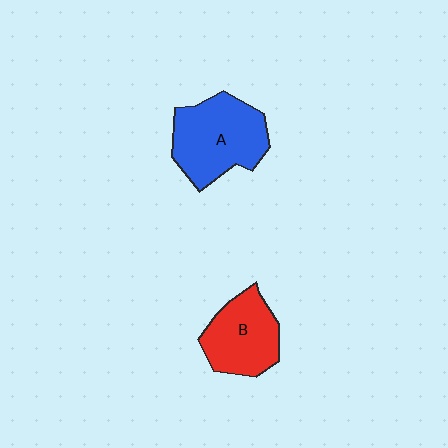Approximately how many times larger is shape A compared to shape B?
Approximately 1.3 times.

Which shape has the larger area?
Shape A (blue).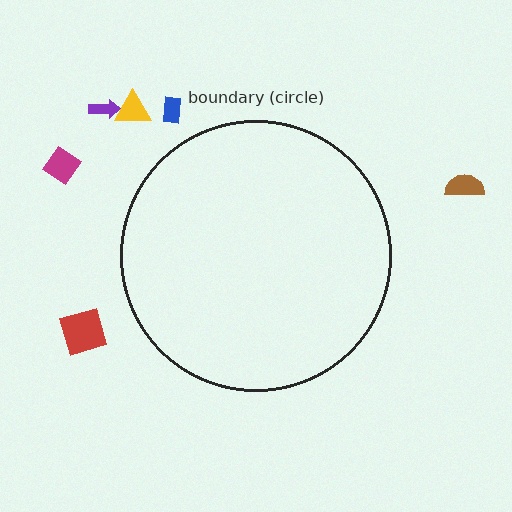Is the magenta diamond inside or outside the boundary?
Outside.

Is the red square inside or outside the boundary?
Outside.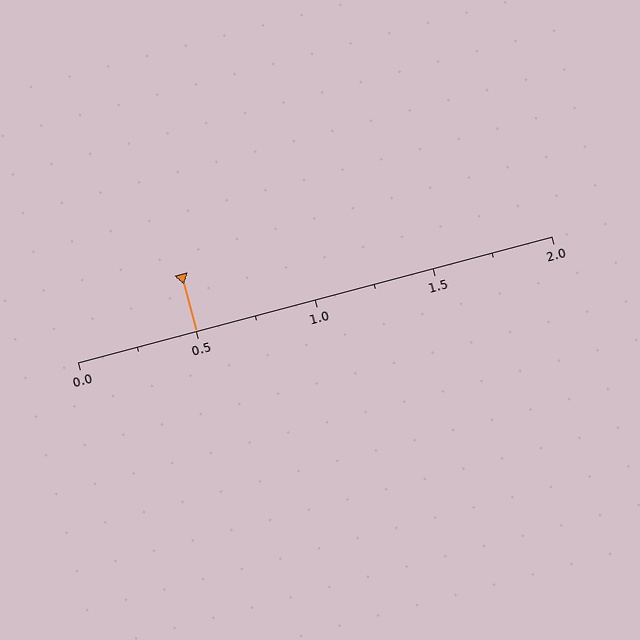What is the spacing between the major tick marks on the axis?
The major ticks are spaced 0.5 apart.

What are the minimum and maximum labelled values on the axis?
The axis runs from 0.0 to 2.0.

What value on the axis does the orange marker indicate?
The marker indicates approximately 0.5.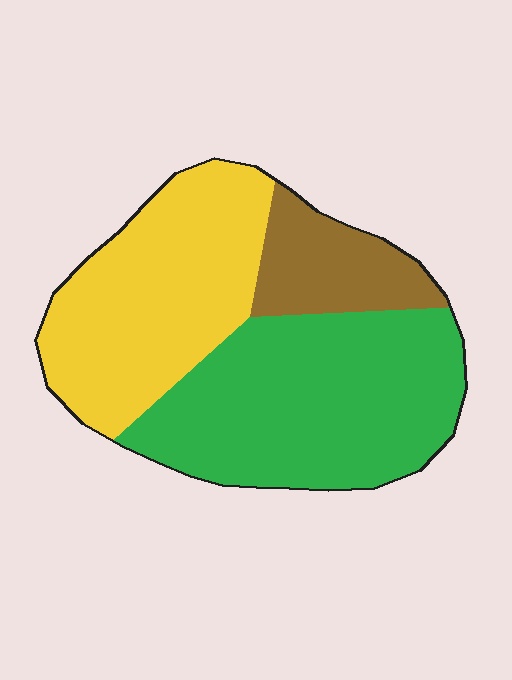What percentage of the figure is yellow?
Yellow takes up about three eighths (3/8) of the figure.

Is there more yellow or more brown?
Yellow.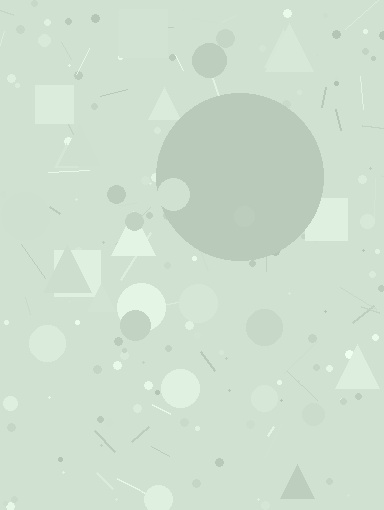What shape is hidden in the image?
A circle is hidden in the image.